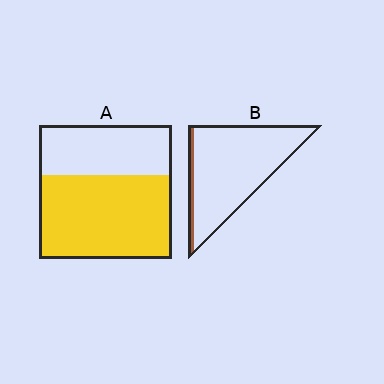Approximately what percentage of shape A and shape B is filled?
A is approximately 65% and B is approximately 10%.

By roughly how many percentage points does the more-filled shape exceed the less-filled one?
By roughly 55 percentage points (A over B).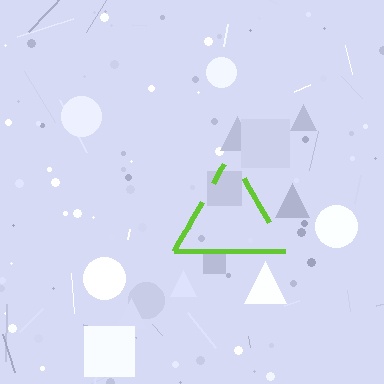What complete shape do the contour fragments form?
The contour fragments form a triangle.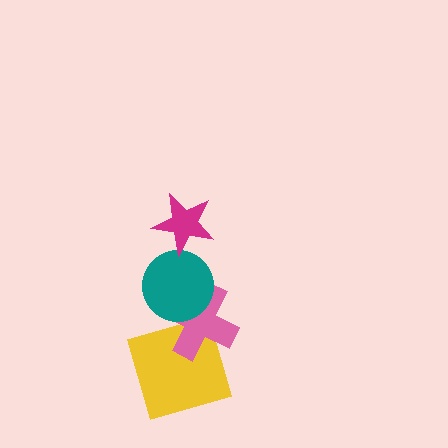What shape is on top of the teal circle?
The magenta star is on top of the teal circle.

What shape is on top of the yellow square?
The pink cross is on top of the yellow square.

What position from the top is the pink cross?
The pink cross is 3rd from the top.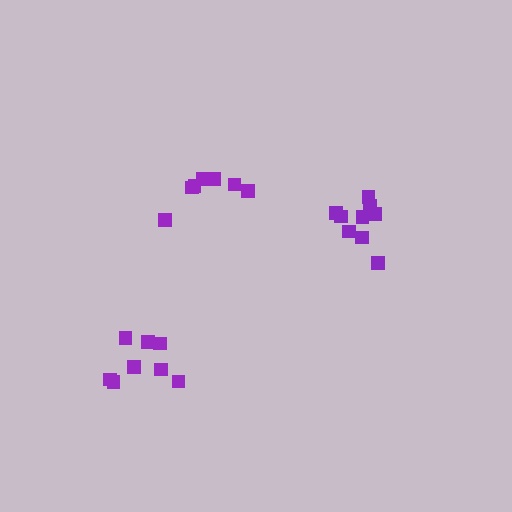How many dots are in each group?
Group 1: 8 dots, Group 2: 9 dots, Group 3: 7 dots (24 total).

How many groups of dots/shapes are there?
There are 3 groups.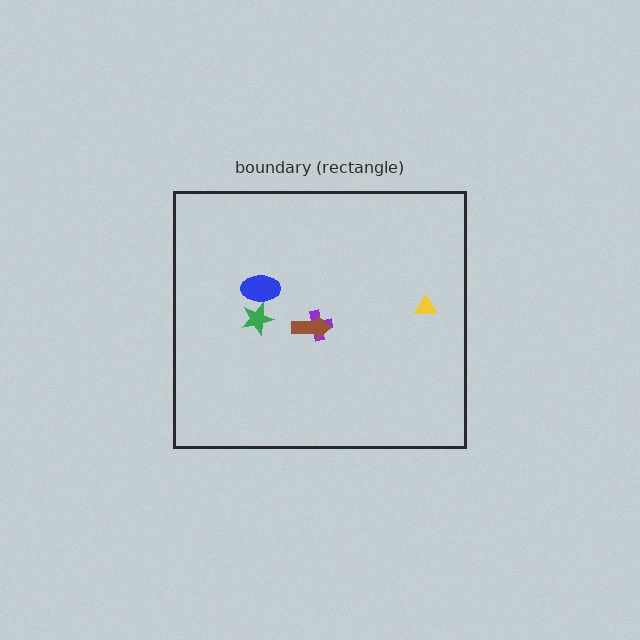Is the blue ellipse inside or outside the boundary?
Inside.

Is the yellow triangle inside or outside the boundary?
Inside.